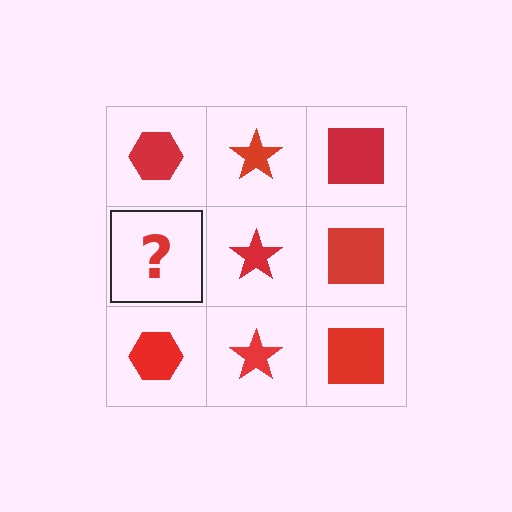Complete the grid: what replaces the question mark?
The question mark should be replaced with a red hexagon.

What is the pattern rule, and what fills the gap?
The rule is that each column has a consistent shape. The gap should be filled with a red hexagon.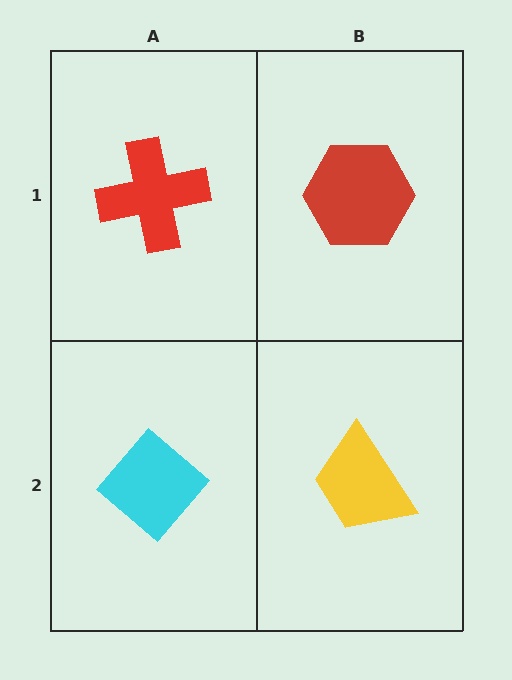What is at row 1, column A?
A red cross.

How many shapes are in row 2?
2 shapes.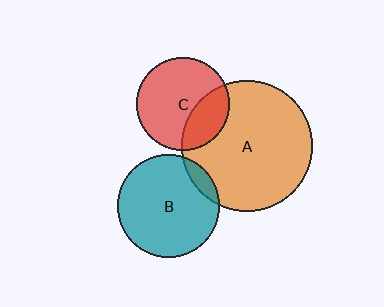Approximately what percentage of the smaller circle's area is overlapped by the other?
Approximately 30%.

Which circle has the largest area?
Circle A (orange).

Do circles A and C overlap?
Yes.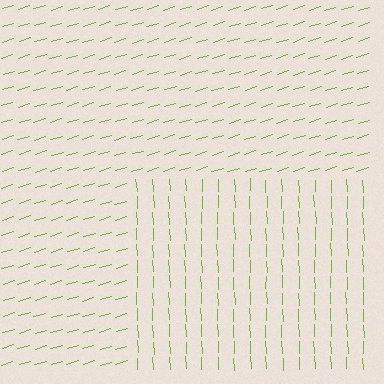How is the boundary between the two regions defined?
The boundary is defined purely by a change in line orientation (approximately 75 degrees difference). All lines are the same color and thickness.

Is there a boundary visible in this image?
Yes, there is a texture boundary formed by a change in line orientation.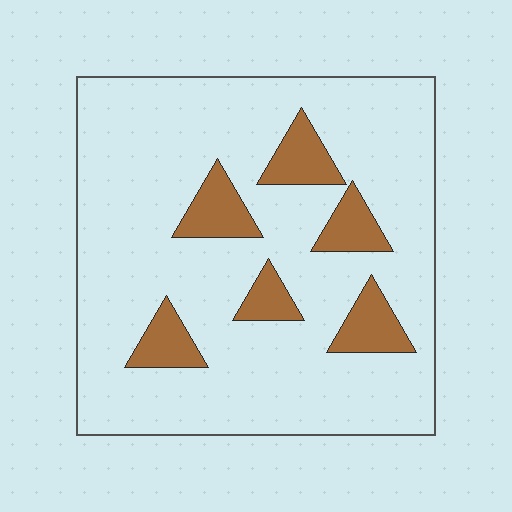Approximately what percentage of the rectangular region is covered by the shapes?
Approximately 15%.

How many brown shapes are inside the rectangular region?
6.